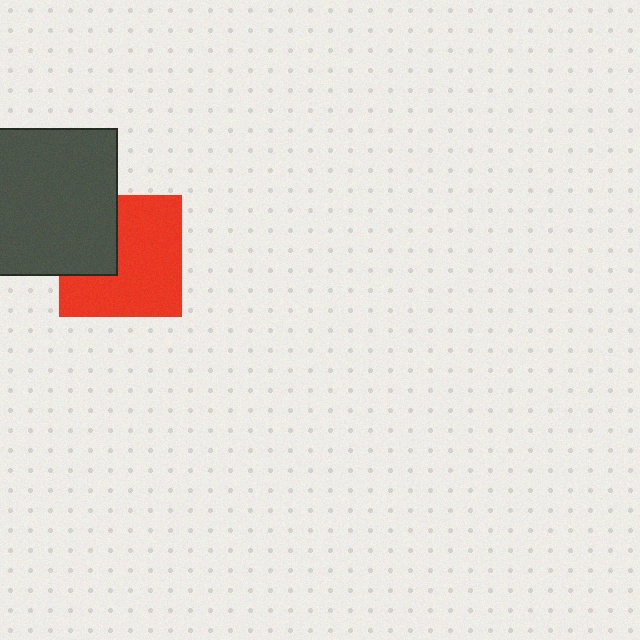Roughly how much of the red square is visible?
Most of it is visible (roughly 69%).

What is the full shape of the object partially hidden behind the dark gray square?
The partially hidden object is a red square.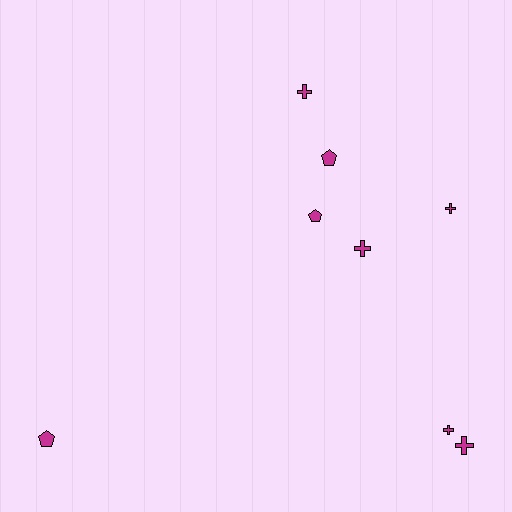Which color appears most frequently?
Magenta, with 8 objects.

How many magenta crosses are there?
There are 5 magenta crosses.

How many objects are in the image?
There are 8 objects.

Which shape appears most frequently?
Cross, with 5 objects.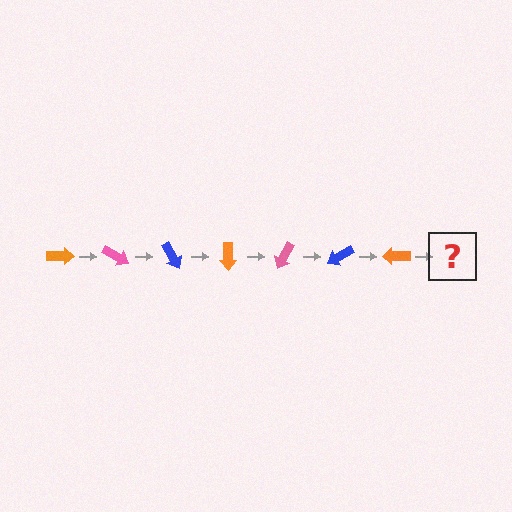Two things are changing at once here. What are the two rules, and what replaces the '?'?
The two rules are that it rotates 30 degrees each step and the color cycles through orange, pink, and blue. The '?' should be a pink arrow, rotated 210 degrees from the start.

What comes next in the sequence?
The next element should be a pink arrow, rotated 210 degrees from the start.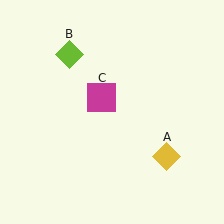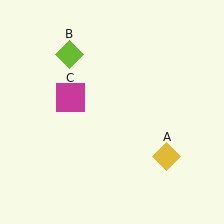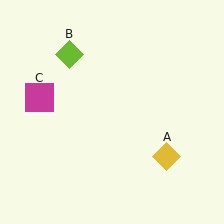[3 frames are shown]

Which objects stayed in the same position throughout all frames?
Yellow diamond (object A) and lime diamond (object B) remained stationary.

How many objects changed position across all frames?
1 object changed position: magenta square (object C).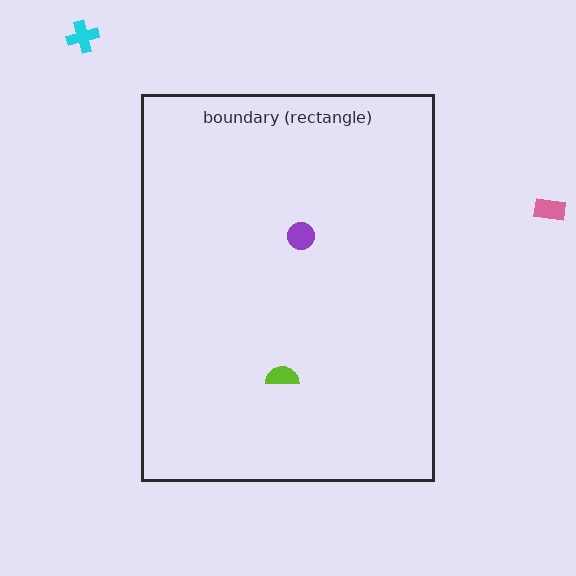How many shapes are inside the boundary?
2 inside, 2 outside.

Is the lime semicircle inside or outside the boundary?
Inside.